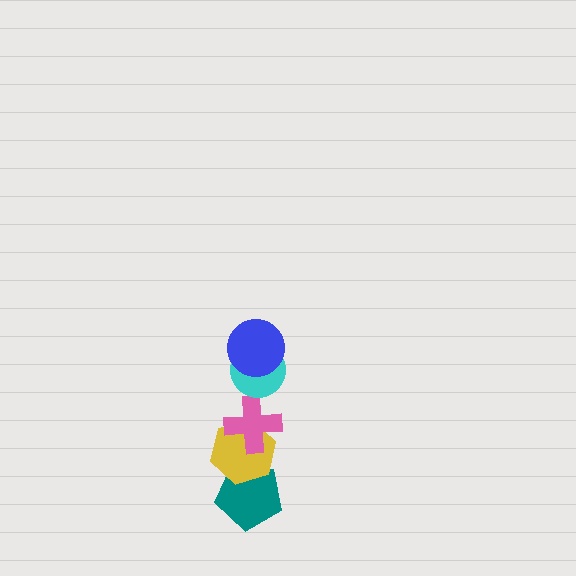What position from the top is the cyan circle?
The cyan circle is 2nd from the top.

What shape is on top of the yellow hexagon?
The pink cross is on top of the yellow hexagon.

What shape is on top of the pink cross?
The cyan circle is on top of the pink cross.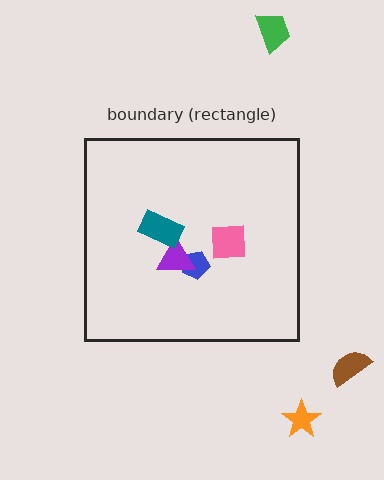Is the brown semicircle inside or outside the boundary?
Outside.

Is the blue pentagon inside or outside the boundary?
Inside.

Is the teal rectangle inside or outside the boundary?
Inside.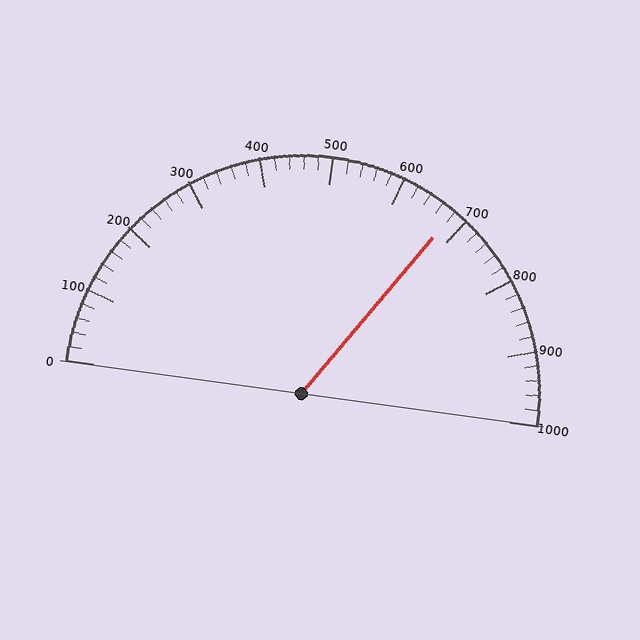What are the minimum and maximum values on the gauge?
The gauge ranges from 0 to 1000.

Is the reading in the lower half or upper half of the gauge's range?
The reading is in the upper half of the range (0 to 1000).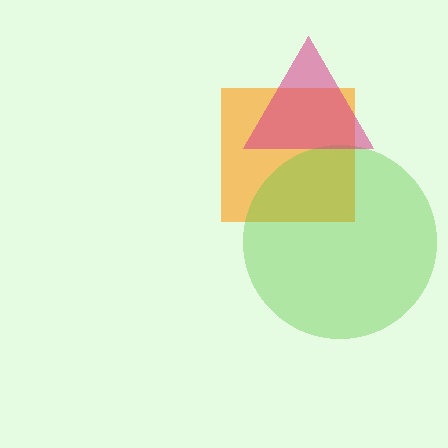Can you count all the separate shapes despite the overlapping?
Yes, there are 3 separate shapes.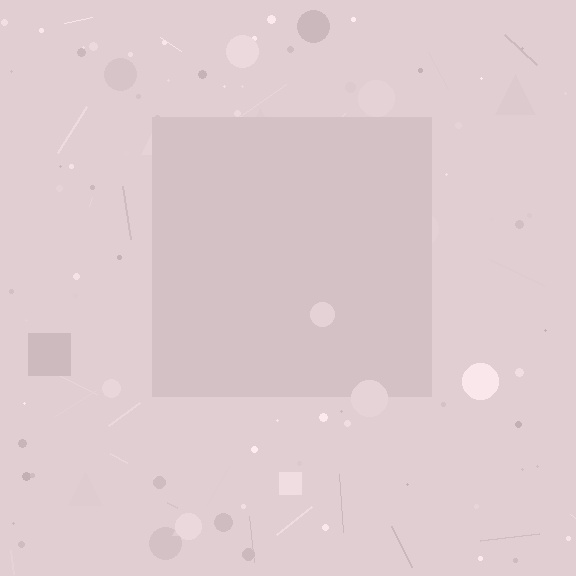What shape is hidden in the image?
A square is hidden in the image.